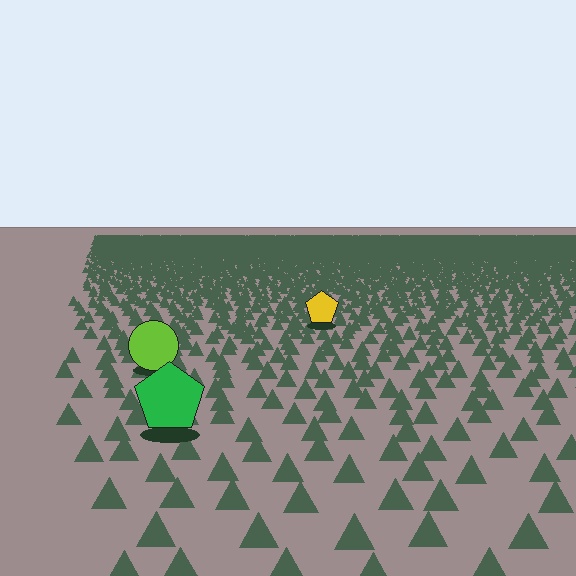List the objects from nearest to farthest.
From nearest to farthest: the green pentagon, the lime circle, the yellow pentagon.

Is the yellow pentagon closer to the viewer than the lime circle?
No. The lime circle is closer — you can tell from the texture gradient: the ground texture is coarser near it.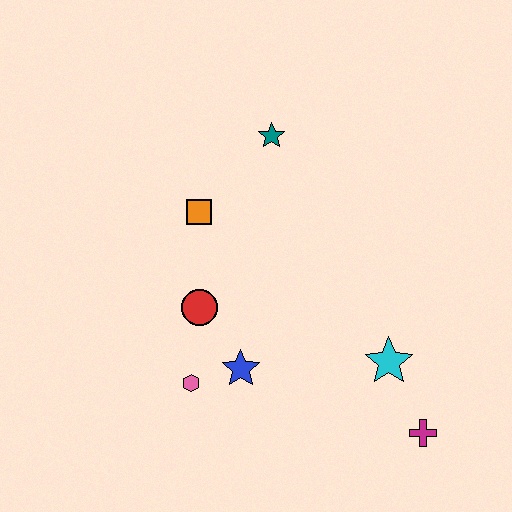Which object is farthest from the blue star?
The teal star is farthest from the blue star.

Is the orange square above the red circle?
Yes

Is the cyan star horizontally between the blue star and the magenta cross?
Yes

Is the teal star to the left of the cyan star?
Yes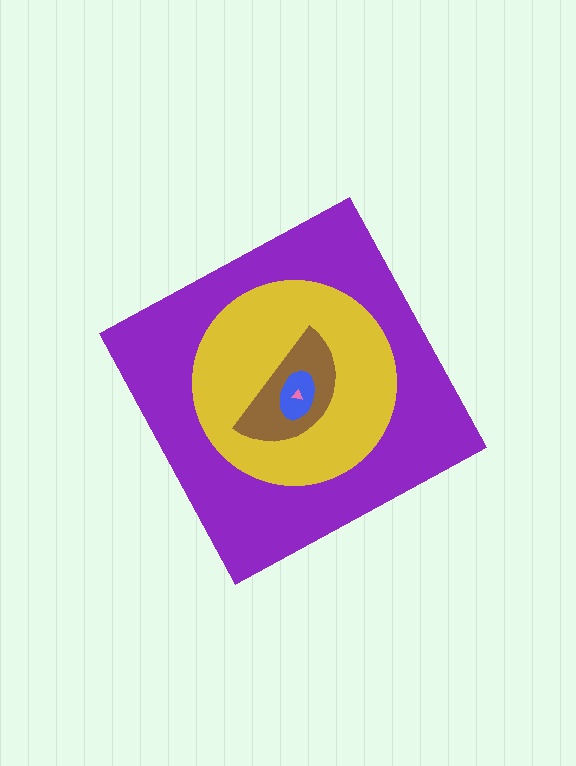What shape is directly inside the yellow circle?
The brown semicircle.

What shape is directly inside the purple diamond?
The yellow circle.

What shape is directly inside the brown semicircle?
The blue ellipse.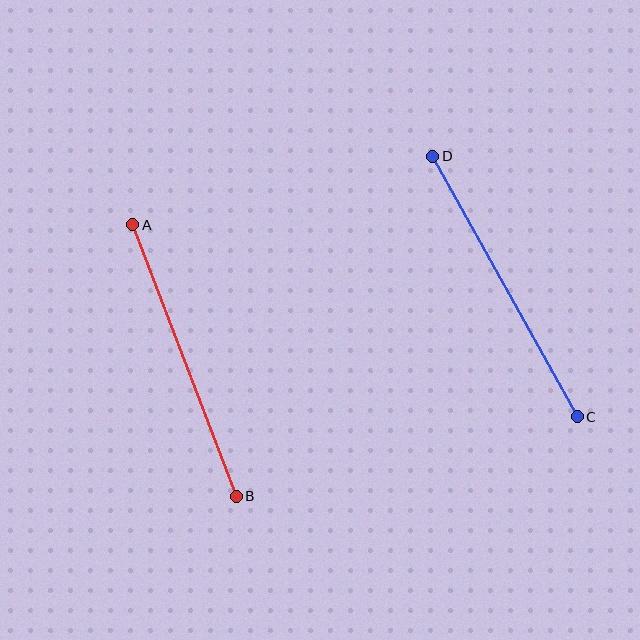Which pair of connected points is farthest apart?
Points C and D are farthest apart.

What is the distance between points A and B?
The distance is approximately 291 pixels.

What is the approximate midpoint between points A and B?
The midpoint is at approximately (184, 361) pixels.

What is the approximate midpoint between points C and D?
The midpoint is at approximately (505, 287) pixels.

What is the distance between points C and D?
The distance is approximately 298 pixels.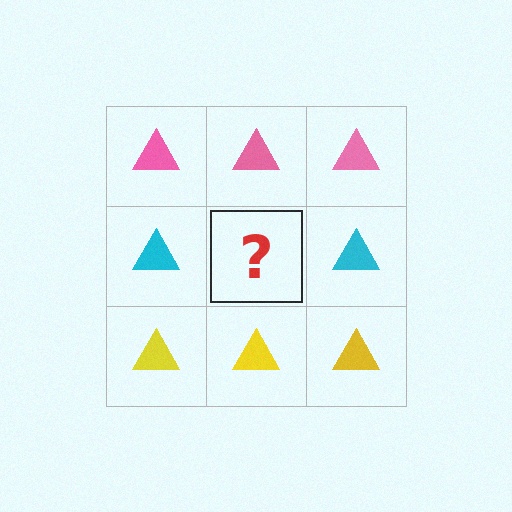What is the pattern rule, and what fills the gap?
The rule is that each row has a consistent color. The gap should be filled with a cyan triangle.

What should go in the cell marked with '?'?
The missing cell should contain a cyan triangle.